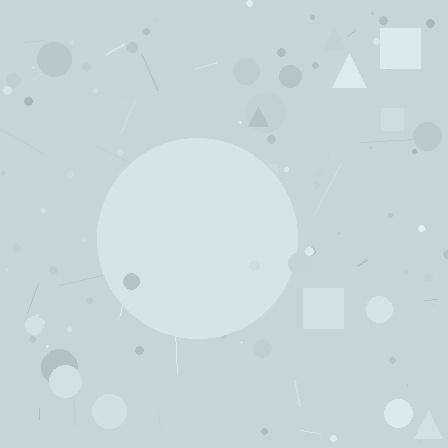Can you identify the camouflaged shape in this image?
The camouflaged shape is a circle.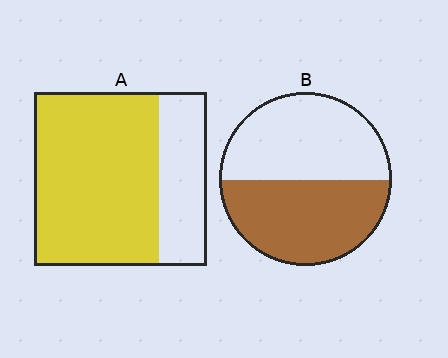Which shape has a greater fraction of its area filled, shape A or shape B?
Shape A.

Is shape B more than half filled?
Roughly half.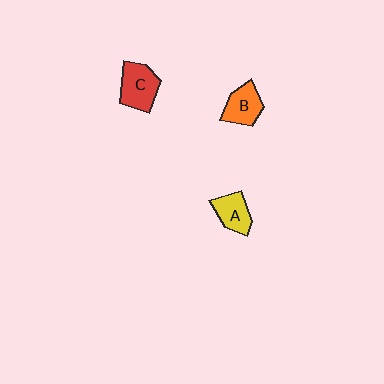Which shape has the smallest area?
Shape A (yellow).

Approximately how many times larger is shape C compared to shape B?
Approximately 1.2 times.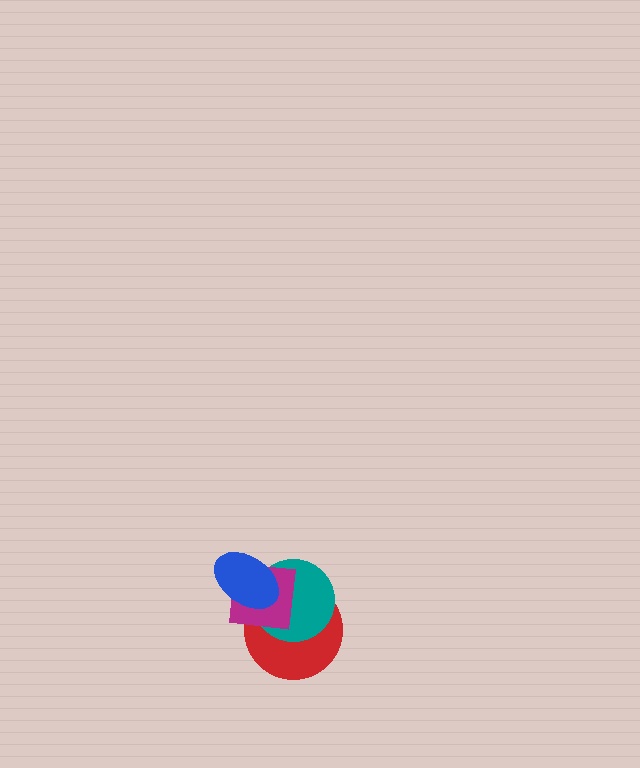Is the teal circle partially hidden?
Yes, it is partially covered by another shape.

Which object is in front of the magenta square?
The blue ellipse is in front of the magenta square.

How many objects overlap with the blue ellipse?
3 objects overlap with the blue ellipse.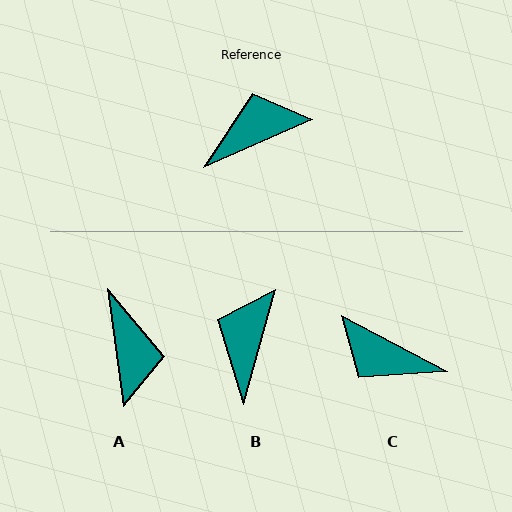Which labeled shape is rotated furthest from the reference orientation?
C, about 128 degrees away.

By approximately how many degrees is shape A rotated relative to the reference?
Approximately 106 degrees clockwise.